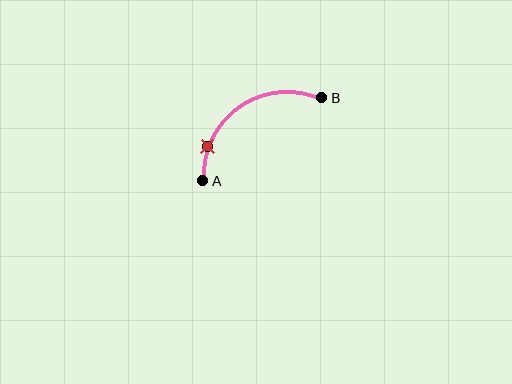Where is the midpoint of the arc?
The arc midpoint is the point on the curve farthest from the straight line joining A and B. It sits above and to the left of that line.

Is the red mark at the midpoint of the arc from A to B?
No. The red mark lies on the arc but is closer to endpoint A. The arc midpoint would be at the point on the curve equidistant along the arc from both A and B.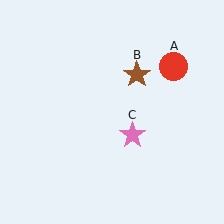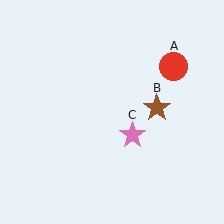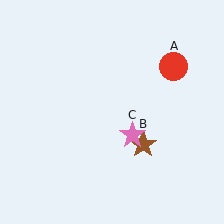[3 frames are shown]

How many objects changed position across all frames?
1 object changed position: brown star (object B).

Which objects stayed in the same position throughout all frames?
Red circle (object A) and pink star (object C) remained stationary.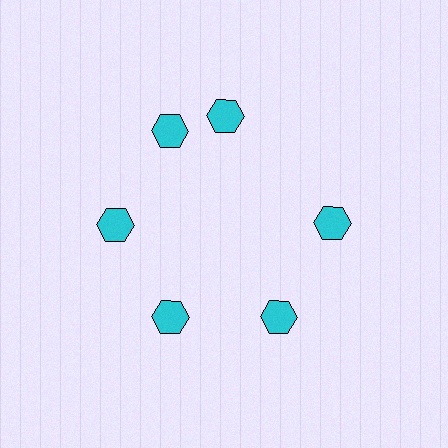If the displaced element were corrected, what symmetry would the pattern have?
It would have 6-fold rotational symmetry — the pattern would map onto itself every 60 degrees.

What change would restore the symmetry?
The symmetry would be restored by rotating it back into even spacing with its neighbors so that all 6 hexagons sit at equal angles and equal distance from the center.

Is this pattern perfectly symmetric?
No. The 6 cyan hexagons are arranged in a ring, but one element near the 1 o'clock position is rotated out of alignment along the ring, breaking the 6-fold rotational symmetry.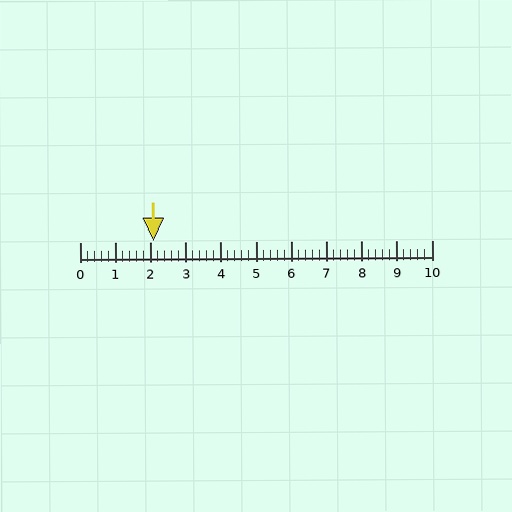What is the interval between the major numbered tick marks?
The major tick marks are spaced 1 units apart.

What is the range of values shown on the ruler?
The ruler shows values from 0 to 10.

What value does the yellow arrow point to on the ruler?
The yellow arrow points to approximately 2.1.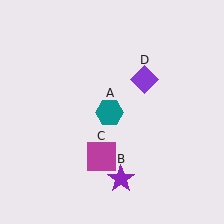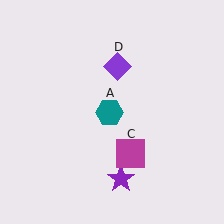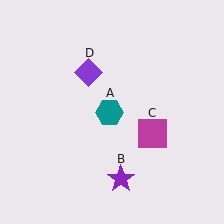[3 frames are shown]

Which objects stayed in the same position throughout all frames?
Teal hexagon (object A) and purple star (object B) remained stationary.